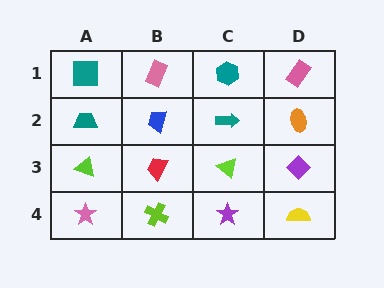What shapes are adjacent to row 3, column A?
A teal trapezoid (row 2, column A), a pink star (row 4, column A), a red trapezoid (row 3, column B).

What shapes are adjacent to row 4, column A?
A lime triangle (row 3, column A), a lime cross (row 4, column B).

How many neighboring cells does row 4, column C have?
3.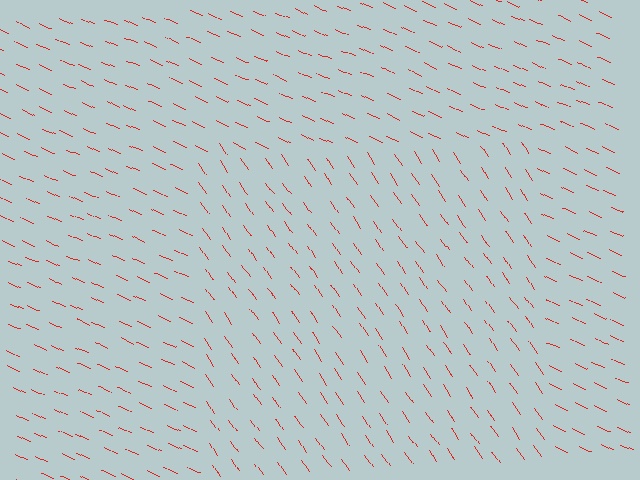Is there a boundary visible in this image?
Yes, there is a texture boundary formed by a change in line orientation.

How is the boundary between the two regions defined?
The boundary is defined purely by a change in line orientation (approximately 31 degrees difference). All lines are the same color and thickness.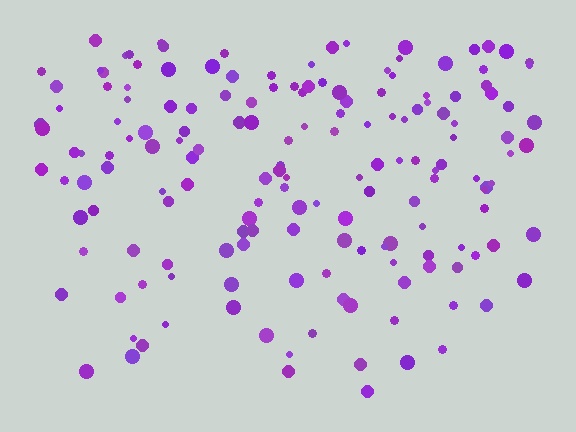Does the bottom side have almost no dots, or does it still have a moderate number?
Still a moderate number, just noticeably fewer than the top.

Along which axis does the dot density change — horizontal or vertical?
Vertical.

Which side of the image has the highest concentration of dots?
The top.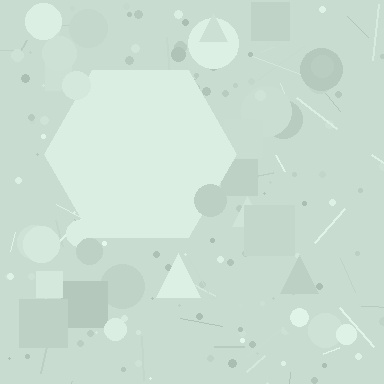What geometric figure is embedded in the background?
A hexagon is embedded in the background.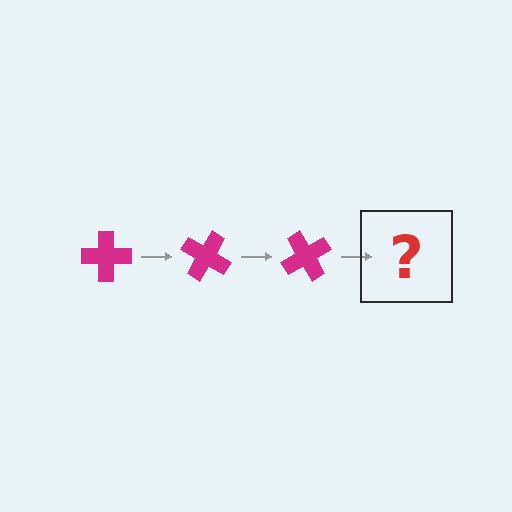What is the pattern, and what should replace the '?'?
The pattern is that the cross rotates 30 degrees each step. The '?' should be a magenta cross rotated 90 degrees.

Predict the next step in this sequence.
The next step is a magenta cross rotated 90 degrees.